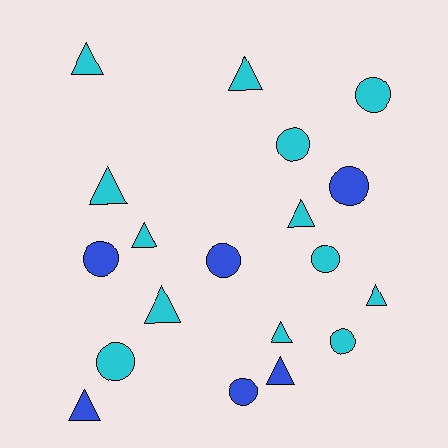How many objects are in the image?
There are 19 objects.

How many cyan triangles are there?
There are 8 cyan triangles.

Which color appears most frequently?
Cyan, with 13 objects.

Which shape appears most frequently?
Triangle, with 10 objects.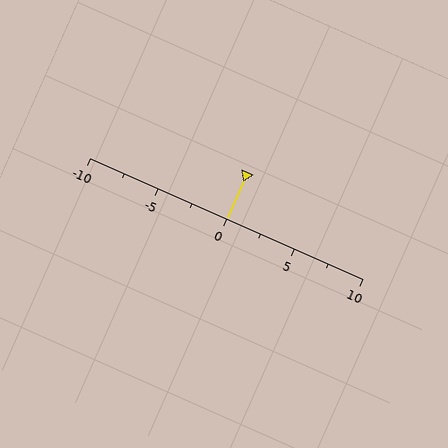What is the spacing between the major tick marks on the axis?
The major ticks are spaced 5 apart.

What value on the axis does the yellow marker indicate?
The marker indicates approximately 0.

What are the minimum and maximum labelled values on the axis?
The axis runs from -10 to 10.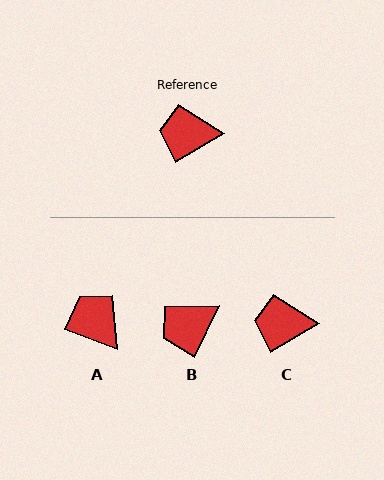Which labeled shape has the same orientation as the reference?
C.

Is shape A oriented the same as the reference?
No, it is off by about 52 degrees.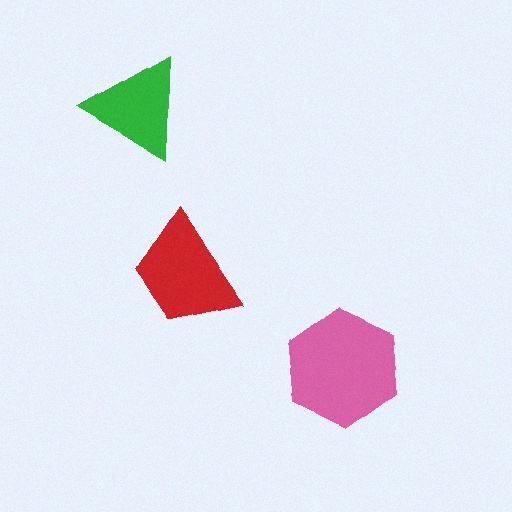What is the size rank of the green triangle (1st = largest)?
3rd.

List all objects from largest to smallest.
The pink hexagon, the red trapezoid, the green triangle.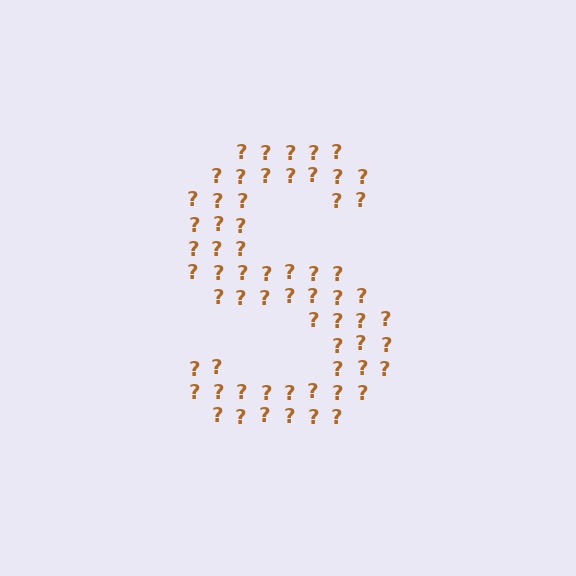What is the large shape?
The large shape is the letter S.